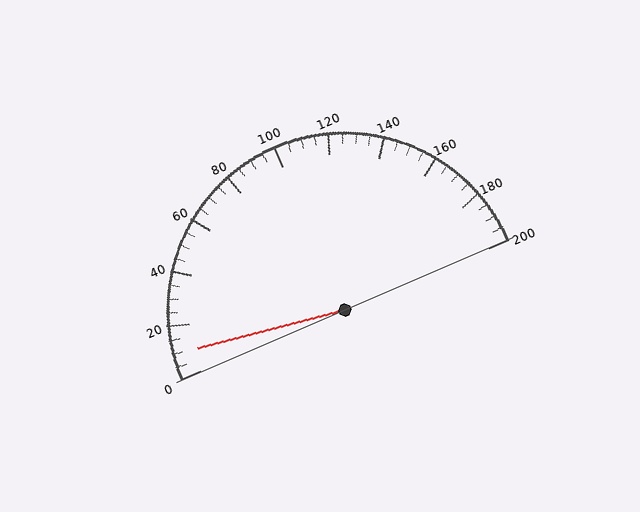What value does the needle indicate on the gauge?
The needle indicates approximately 10.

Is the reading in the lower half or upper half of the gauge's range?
The reading is in the lower half of the range (0 to 200).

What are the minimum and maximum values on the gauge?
The gauge ranges from 0 to 200.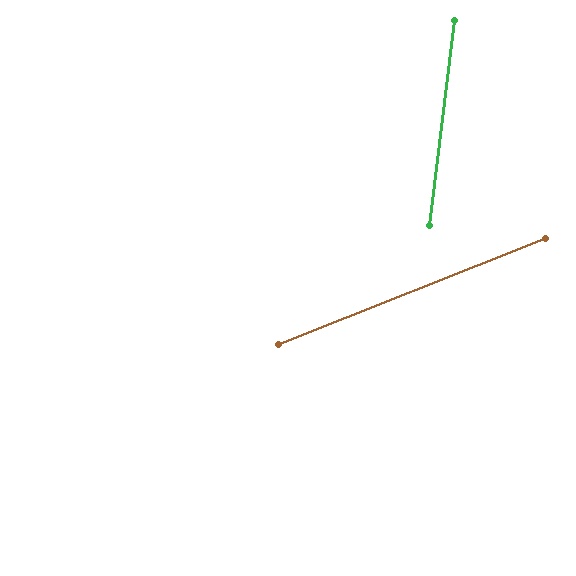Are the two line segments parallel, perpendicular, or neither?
Neither parallel nor perpendicular — they differ by about 61°.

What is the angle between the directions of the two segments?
Approximately 61 degrees.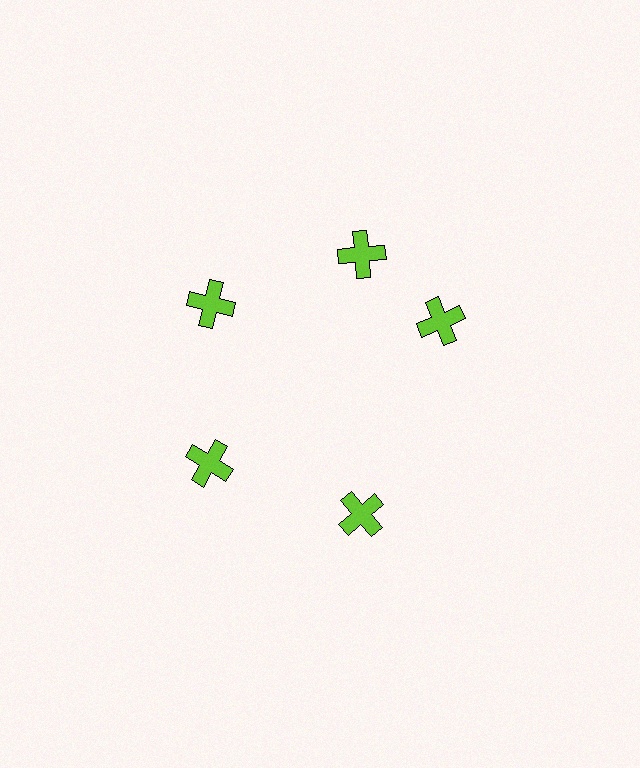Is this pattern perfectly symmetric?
No. The 5 lime crosses are arranged in a ring, but one element near the 3 o'clock position is rotated out of alignment along the ring, breaking the 5-fold rotational symmetry.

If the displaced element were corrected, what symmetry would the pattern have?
It would have 5-fold rotational symmetry — the pattern would map onto itself every 72 degrees.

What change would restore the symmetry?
The symmetry would be restored by rotating it back into even spacing with its neighbors so that all 5 crosses sit at equal angles and equal distance from the center.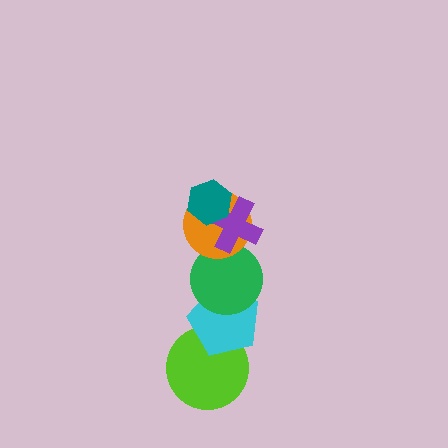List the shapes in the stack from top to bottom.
From top to bottom: the teal hexagon, the purple cross, the orange circle, the green circle, the cyan pentagon, the lime circle.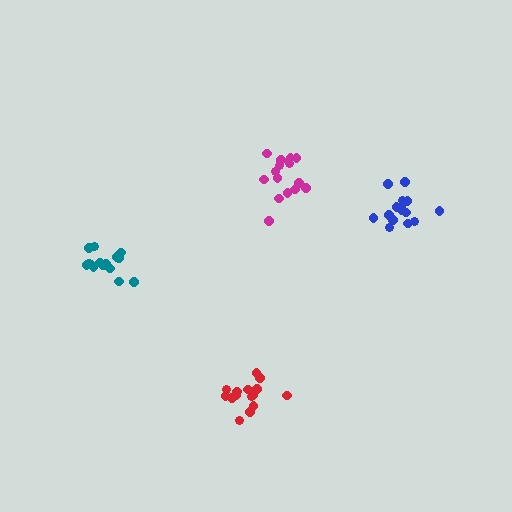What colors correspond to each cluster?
The clusters are colored: red, blue, magenta, teal.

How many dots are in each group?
Group 1: 16 dots, Group 2: 15 dots, Group 3: 15 dots, Group 4: 15 dots (61 total).